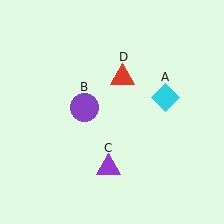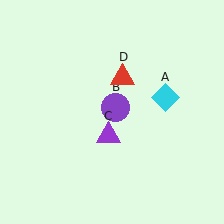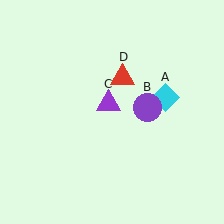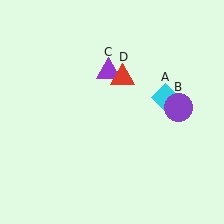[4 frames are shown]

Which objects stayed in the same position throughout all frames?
Cyan diamond (object A) and red triangle (object D) remained stationary.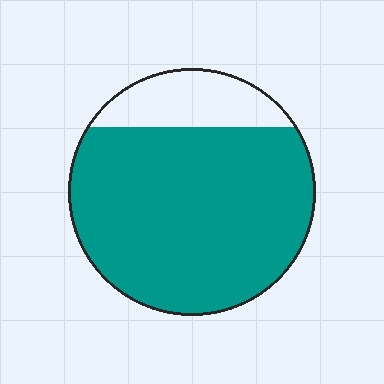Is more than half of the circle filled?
Yes.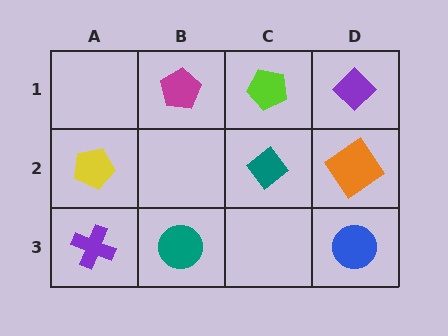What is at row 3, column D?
A blue circle.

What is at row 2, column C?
A teal diamond.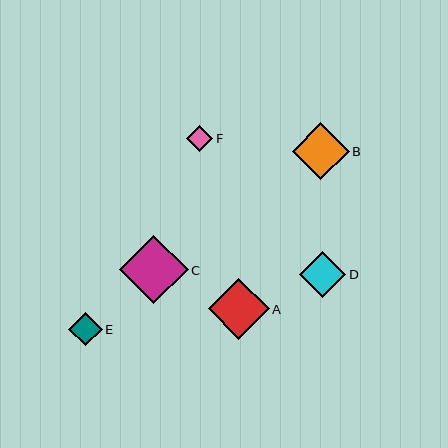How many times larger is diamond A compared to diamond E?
Diamond A is approximately 1.8 times the size of diamond E.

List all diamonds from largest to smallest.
From largest to smallest: C, A, B, D, E, F.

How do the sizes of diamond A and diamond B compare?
Diamond A and diamond B are approximately the same size.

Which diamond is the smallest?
Diamond F is the smallest with a size of approximately 26 pixels.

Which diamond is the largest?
Diamond C is the largest with a size of approximately 69 pixels.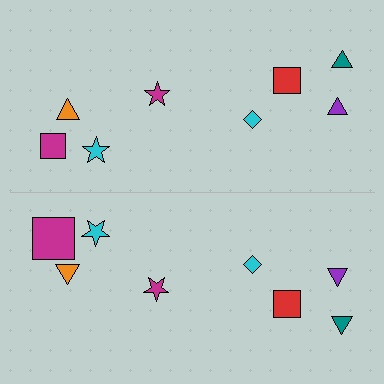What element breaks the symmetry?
The magenta square on the bottom side has a different size than its mirror counterpart.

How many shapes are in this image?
There are 16 shapes in this image.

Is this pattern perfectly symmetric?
No, the pattern is not perfectly symmetric. The magenta square on the bottom side has a different size than its mirror counterpart.